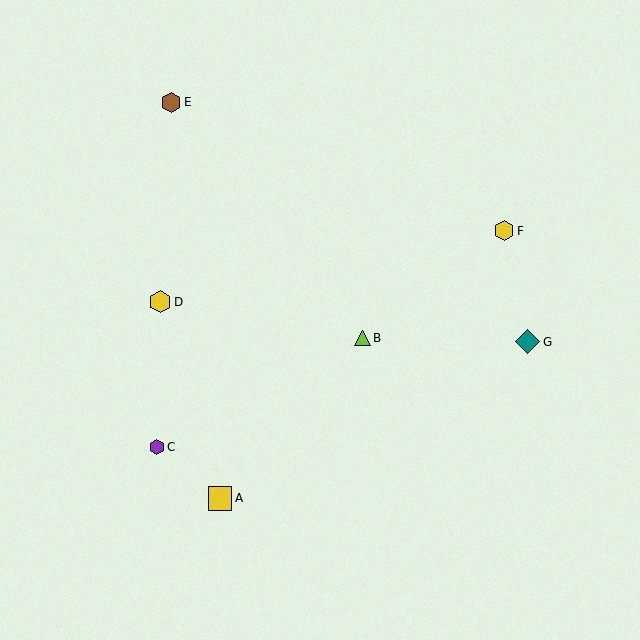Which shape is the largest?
The teal diamond (labeled G) is the largest.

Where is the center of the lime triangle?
The center of the lime triangle is at (362, 338).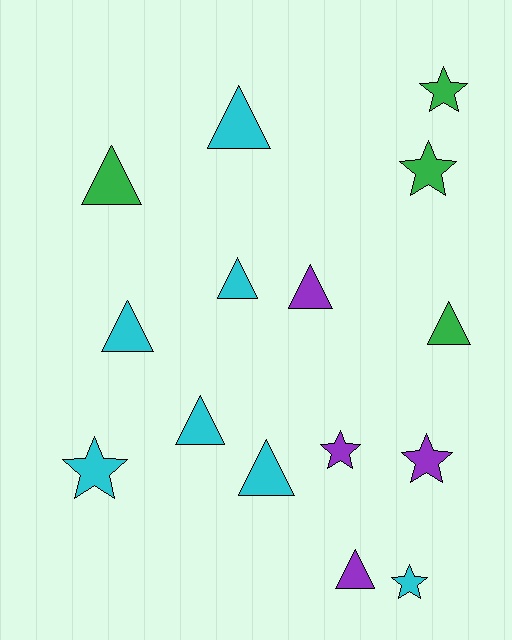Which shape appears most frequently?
Triangle, with 9 objects.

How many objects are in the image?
There are 15 objects.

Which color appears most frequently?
Cyan, with 7 objects.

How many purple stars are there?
There are 2 purple stars.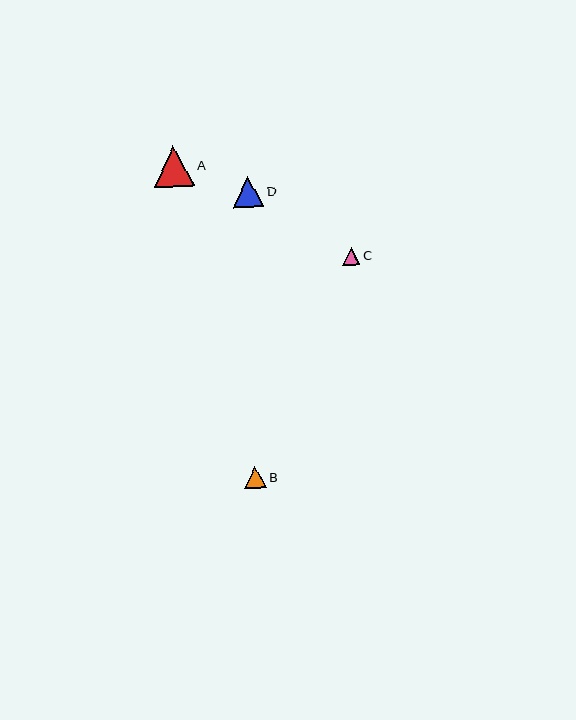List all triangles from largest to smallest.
From largest to smallest: A, D, B, C.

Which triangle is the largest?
Triangle A is the largest with a size of approximately 40 pixels.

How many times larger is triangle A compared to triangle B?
Triangle A is approximately 1.9 times the size of triangle B.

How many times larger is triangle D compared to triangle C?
Triangle D is approximately 1.8 times the size of triangle C.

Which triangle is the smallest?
Triangle C is the smallest with a size of approximately 17 pixels.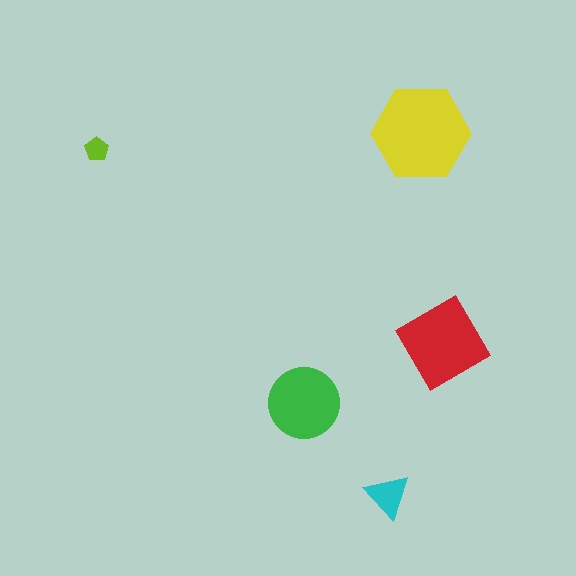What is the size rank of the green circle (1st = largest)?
3rd.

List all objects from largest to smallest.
The yellow hexagon, the red diamond, the green circle, the cyan triangle, the lime pentagon.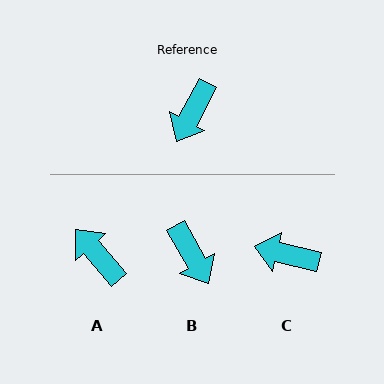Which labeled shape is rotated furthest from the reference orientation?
A, about 111 degrees away.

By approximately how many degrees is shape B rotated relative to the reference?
Approximately 58 degrees counter-clockwise.